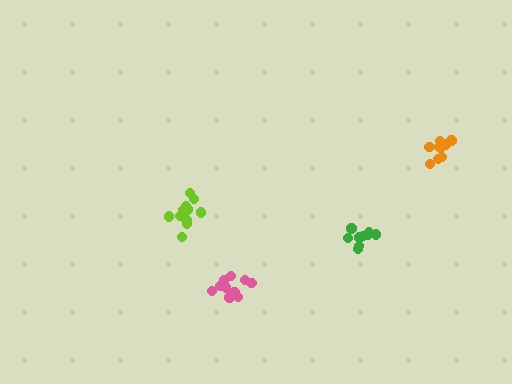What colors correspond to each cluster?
The clusters are colored: pink, green, orange, lime.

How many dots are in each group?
Group 1: 11 dots, Group 2: 9 dots, Group 3: 9 dots, Group 4: 11 dots (40 total).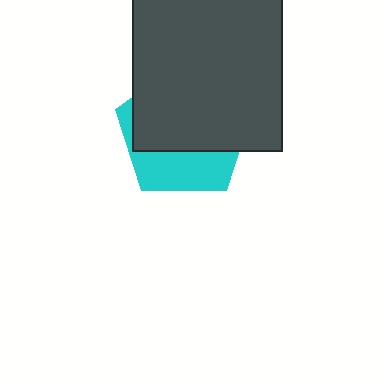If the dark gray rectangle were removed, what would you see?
You would see the complete cyan pentagon.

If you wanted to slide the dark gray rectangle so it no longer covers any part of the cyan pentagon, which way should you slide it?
Slide it up — that is the most direct way to separate the two shapes.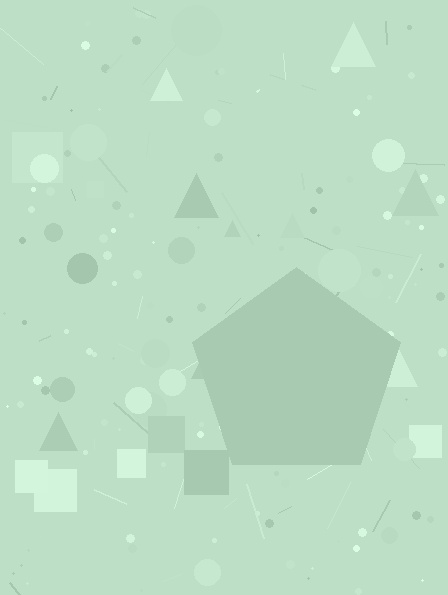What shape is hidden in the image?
A pentagon is hidden in the image.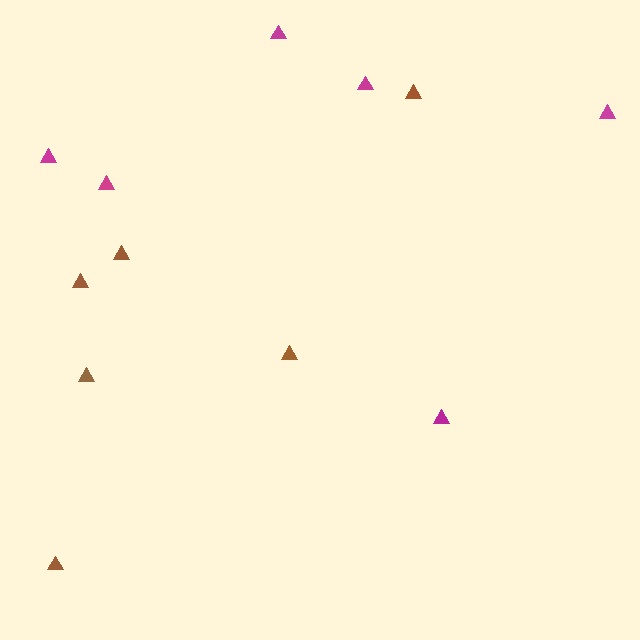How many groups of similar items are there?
There are 2 groups: one group of magenta triangles (6) and one group of brown triangles (6).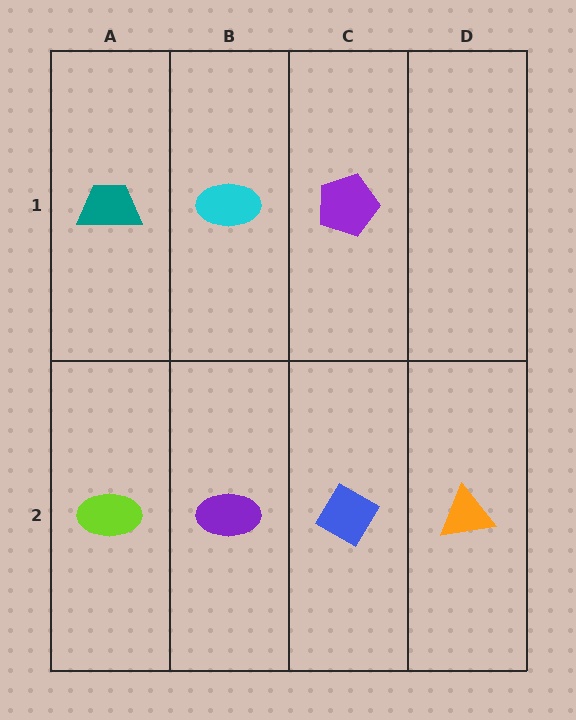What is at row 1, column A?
A teal trapezoid.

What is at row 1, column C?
A purple pentagon.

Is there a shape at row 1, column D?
No, that cell is empty.